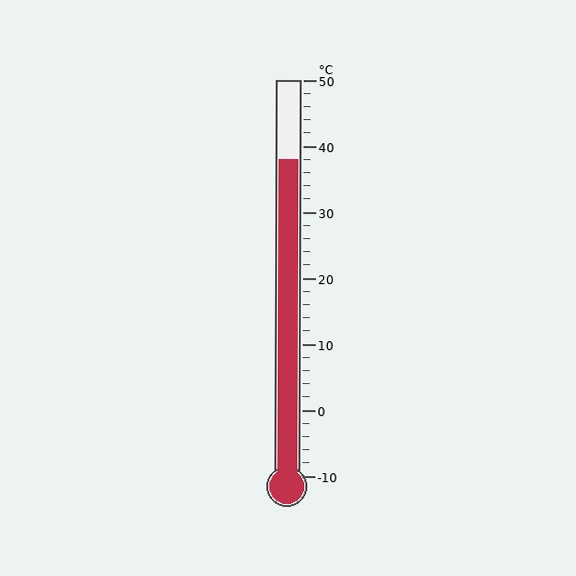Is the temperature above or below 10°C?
The temperature is above 10°C.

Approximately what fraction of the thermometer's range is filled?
The thermometer is filled to approximately 80% of its range.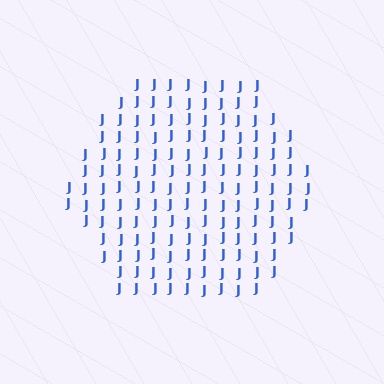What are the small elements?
The small elements are letter J's.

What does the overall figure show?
The overall figure shows a hexagon.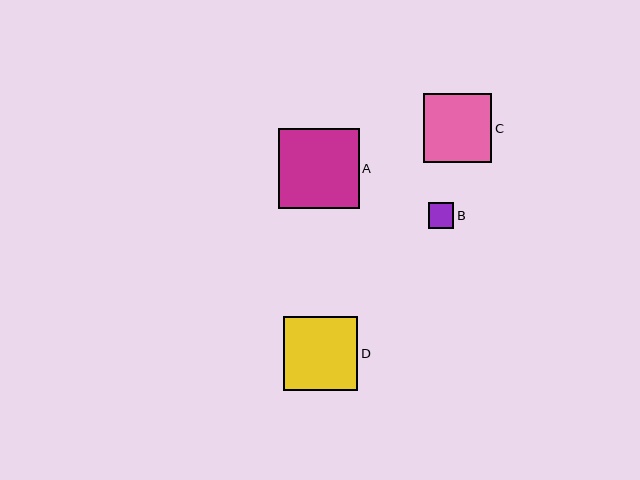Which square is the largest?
Square A is the largest with a size of approximately 80 pixels.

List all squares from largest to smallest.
From largest to smallest: A, D, C, B.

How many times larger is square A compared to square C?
Square A is approximately 1.2 times the size of square C.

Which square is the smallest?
Square B is the smallest with a size of approximately 26 pixels.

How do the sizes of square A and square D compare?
Square A and square D are approximately the same size.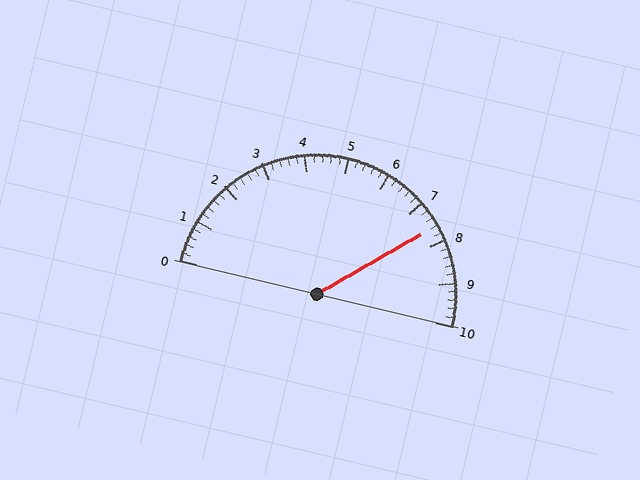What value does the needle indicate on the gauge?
The needle indicates approximately 7.6.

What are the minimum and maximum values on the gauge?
The gauge ranges from 0 to 10.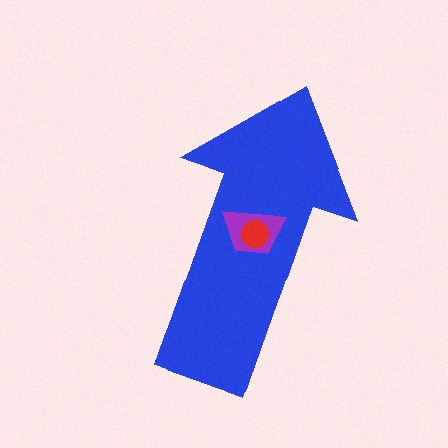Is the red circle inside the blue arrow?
Yes.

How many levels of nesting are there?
3.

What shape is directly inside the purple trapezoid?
The red circle.